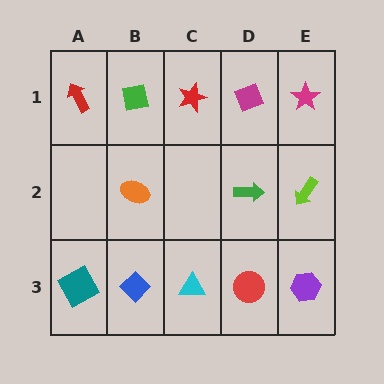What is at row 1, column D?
A magenta diamond.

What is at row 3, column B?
A blue diamond.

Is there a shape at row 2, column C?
No, that cell is empty.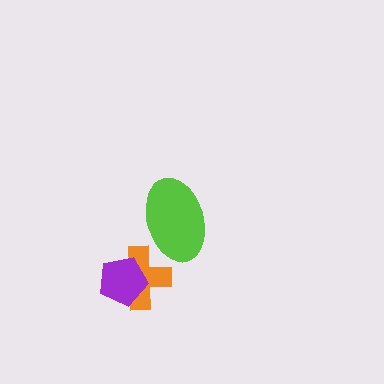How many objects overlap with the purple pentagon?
1 object overlaps with the purple pentagon.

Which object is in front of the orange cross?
The purple pentagon is in front of the orange cross.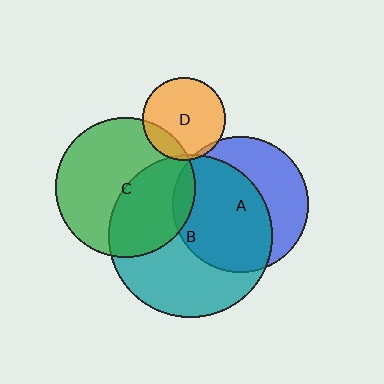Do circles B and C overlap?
Yes.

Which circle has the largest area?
Circle B (teal).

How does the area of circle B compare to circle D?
Approximately 3.8 times.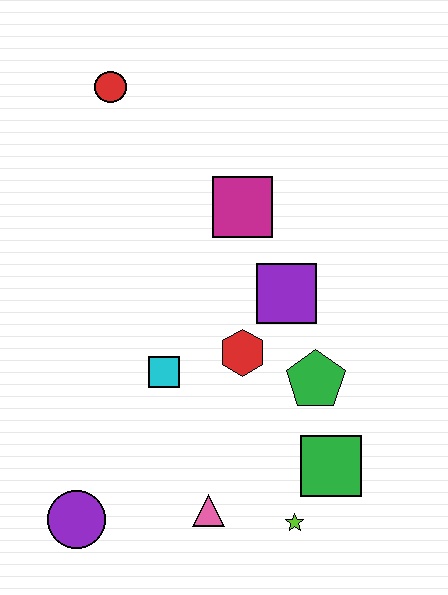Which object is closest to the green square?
The lime star is closest to the green square.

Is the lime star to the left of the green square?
Yes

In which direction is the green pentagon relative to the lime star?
The green pentagon is above the lime star.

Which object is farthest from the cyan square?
The red circle is farthest from the cyan square.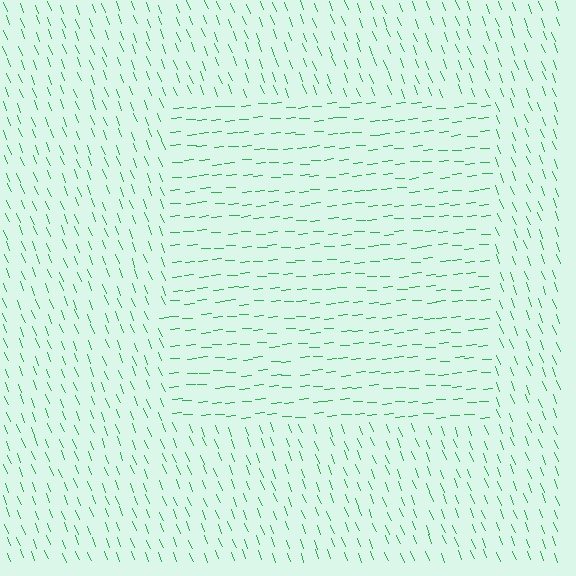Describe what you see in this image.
The image is filled with small green line segments. A rectangle region in the image has lines oriented differently from the surrounding lines, creating a visible texture boundary.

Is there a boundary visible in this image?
Yes, there is a texture boundary formed by a change in line orientation.